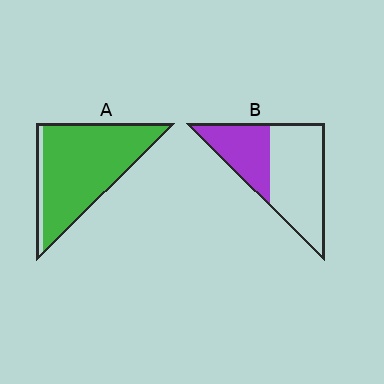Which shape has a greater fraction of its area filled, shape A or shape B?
Shape A.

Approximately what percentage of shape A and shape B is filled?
A is approximately 90% and B is approximately 35%.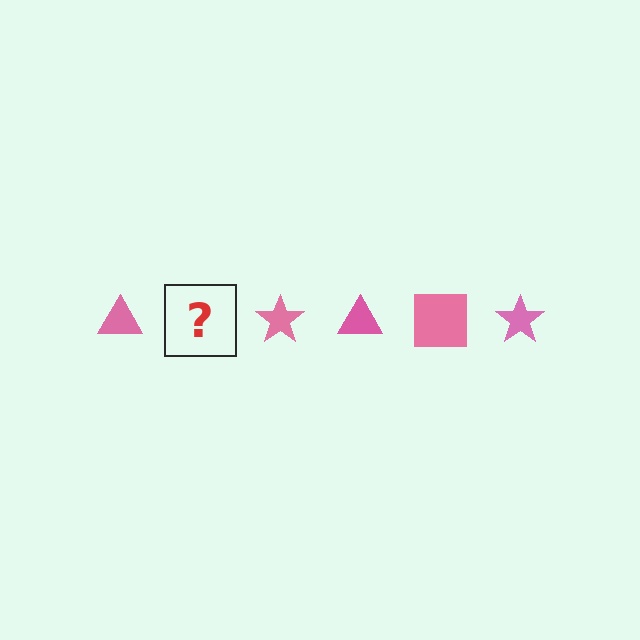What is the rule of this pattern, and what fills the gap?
The rule is that the pattern cycles through triangle, square, star shapes in pink. The gap should be filled with a pink square.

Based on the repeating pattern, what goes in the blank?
The blank should be a pink square.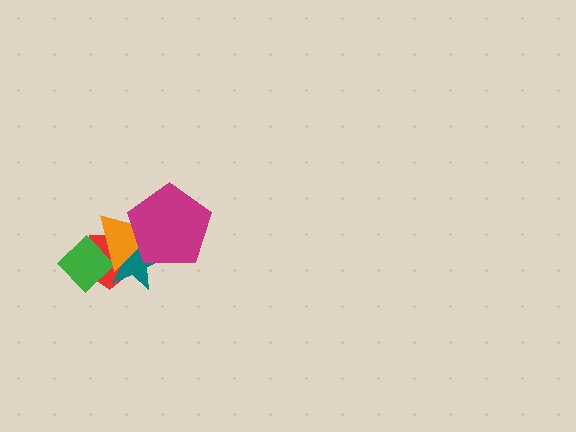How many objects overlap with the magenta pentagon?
2 objects overlap with the magenta pentagon.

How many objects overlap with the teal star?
4 objects overlap with the teal star.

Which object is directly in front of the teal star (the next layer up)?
The green diamond is directly in front of the teal star.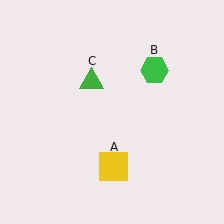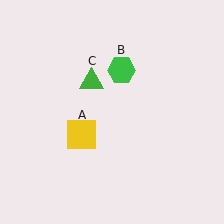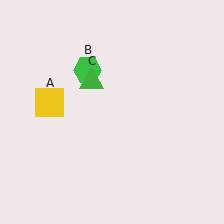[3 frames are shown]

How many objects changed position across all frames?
2 objects changed position: yellow square (object A), green hexagon (object B).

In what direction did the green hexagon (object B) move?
The green hexagon (object B) moved left.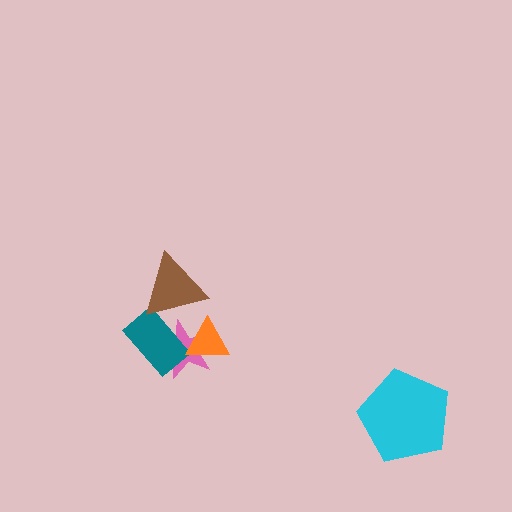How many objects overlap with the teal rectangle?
2 objects overlap with the teal rectangle.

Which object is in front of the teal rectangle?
The brown triangle is in front of the teal rectangle.